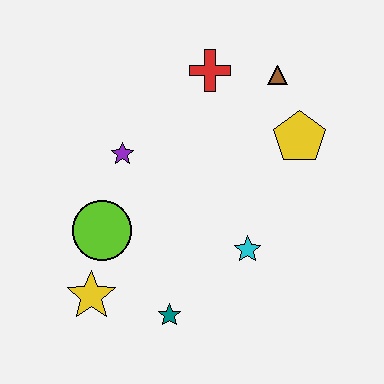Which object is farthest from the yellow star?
The brown triangle is farthest from the yellow star.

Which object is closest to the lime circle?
The yellow star is closest to the lime circle.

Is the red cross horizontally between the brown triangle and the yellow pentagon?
No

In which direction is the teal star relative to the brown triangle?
The teal star is below the brown triangle.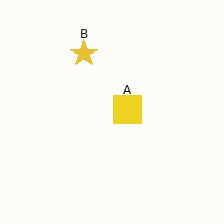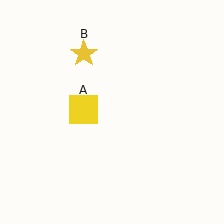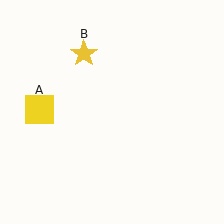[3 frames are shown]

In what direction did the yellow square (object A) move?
The yellow square (object A) moved left.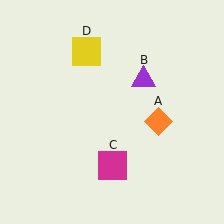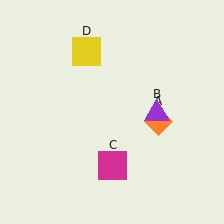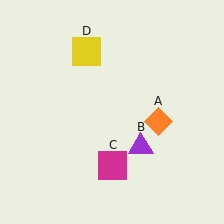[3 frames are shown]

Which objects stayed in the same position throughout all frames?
Orange diamond (object A) and magenta square (object C) and yellow square (object D) remained stationary.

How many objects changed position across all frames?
1 object changed position: purple triangle (object B).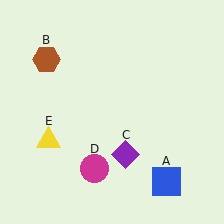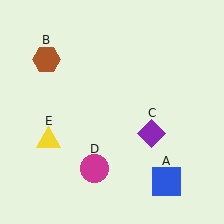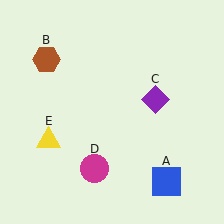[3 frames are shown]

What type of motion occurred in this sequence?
The purple diamond (object C) rotated counterclockwise around the center of the scene.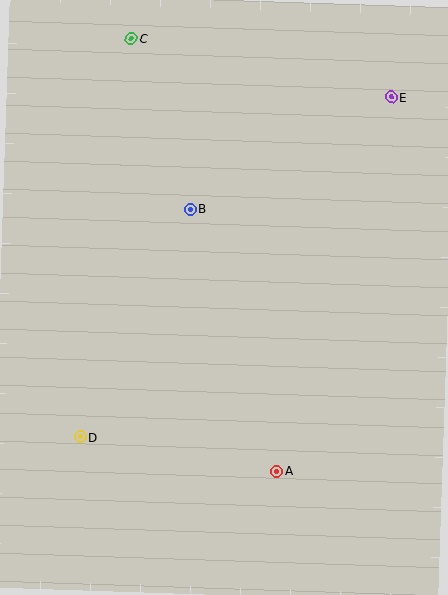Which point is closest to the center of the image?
Point B at (190, 209) is closest to the center.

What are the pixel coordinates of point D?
Point D is at (81, 437).